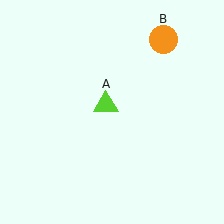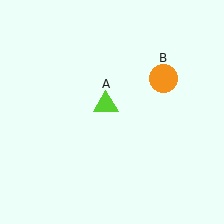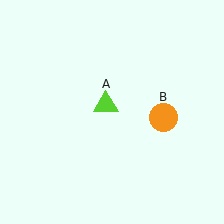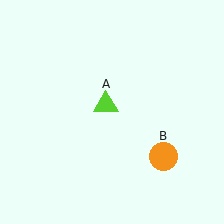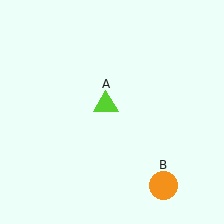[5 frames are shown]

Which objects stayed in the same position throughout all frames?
Lime triangle (object A) remained stationary.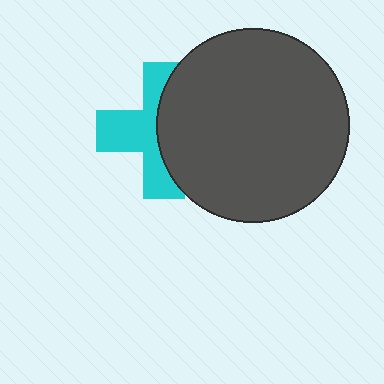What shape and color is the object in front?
The object in front is a dark gray circle.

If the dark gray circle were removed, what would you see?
You would see the complete cyan cross.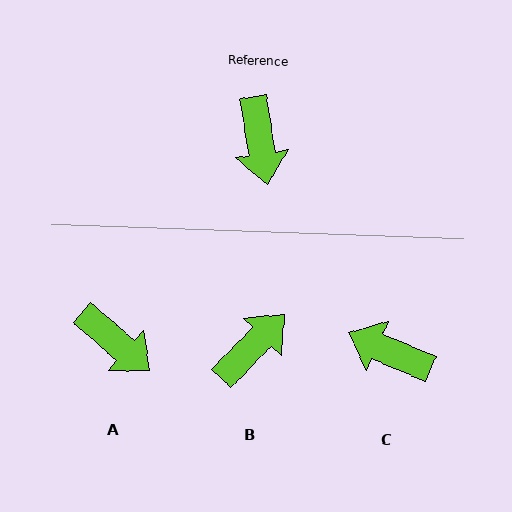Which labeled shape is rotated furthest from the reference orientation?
B, about 127 degrees away.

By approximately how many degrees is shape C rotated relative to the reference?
Approximately 123 degrees clockwise.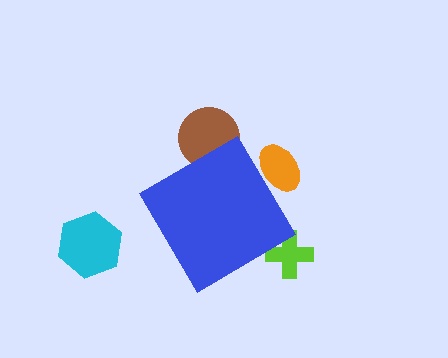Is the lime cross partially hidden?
Yes, the lime cross is partially hidden behind the blue diamond.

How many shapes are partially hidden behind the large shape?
3 shapes are partially hidden.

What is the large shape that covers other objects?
A blue diamond.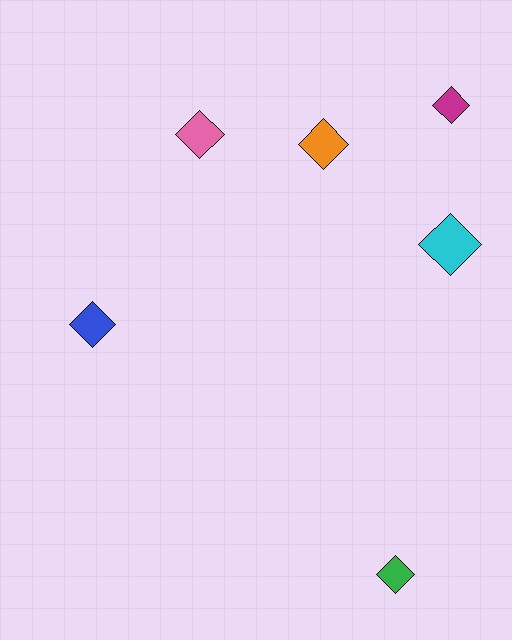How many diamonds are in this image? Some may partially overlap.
There are 6 diamonds.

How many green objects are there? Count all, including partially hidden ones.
There is 1 green object.